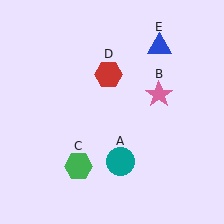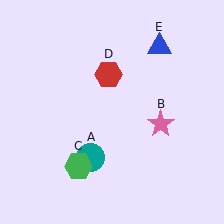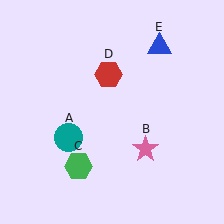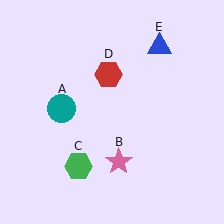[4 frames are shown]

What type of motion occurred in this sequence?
The teal circle (object A), pink star (object B) rotated clockwise around the center of the scene.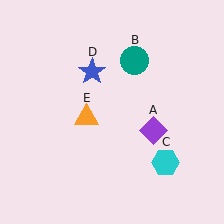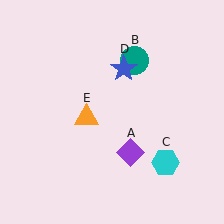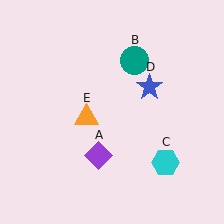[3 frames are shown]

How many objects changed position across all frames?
2 objects changed position: purple diamond (object A), blue star (object D).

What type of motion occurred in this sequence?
The purple diamond (object A), blue star (object D) rotated clockwise around the center of the scene.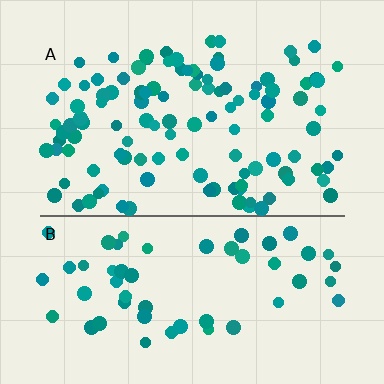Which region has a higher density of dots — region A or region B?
A (the top).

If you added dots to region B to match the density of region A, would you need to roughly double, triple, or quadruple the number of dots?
Approximately double.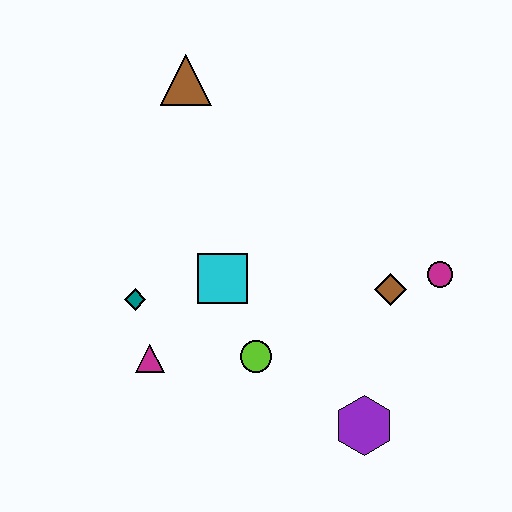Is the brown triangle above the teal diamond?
Yes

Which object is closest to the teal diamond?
The magenta triangle is closest to the teal diamond.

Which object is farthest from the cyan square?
The magenta circle is farthest from the cyan square.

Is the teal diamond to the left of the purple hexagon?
Yes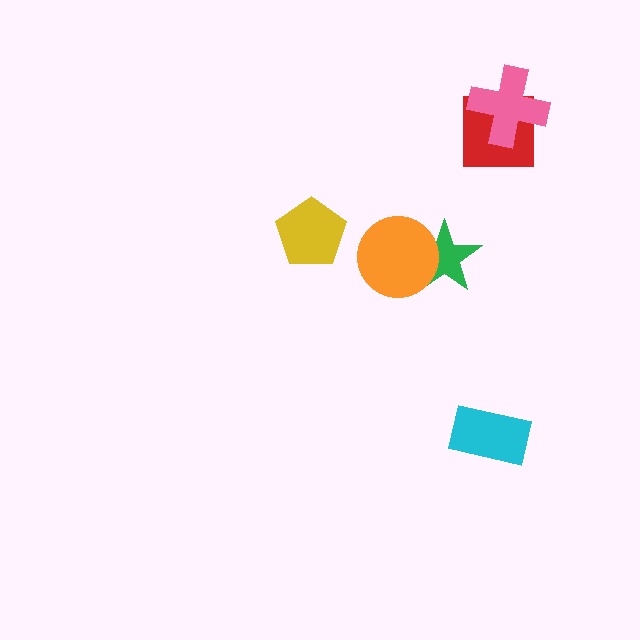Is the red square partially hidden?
Yes, it is partially covered by another shape.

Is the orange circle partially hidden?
No, no other shape covers it.